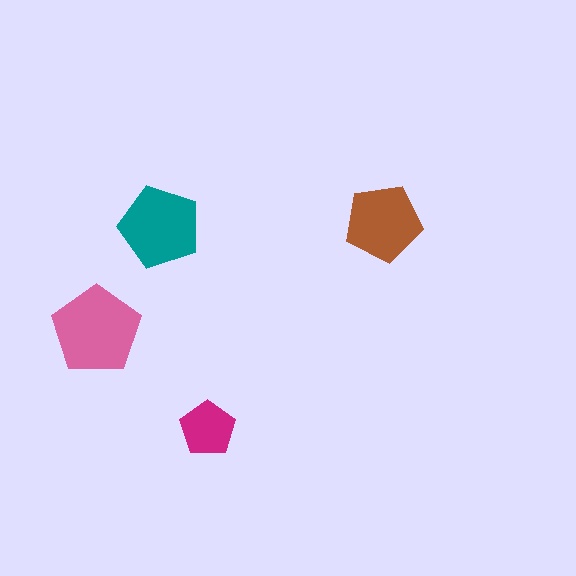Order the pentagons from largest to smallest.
the pink one, the teal one, the brown one, the magenta one.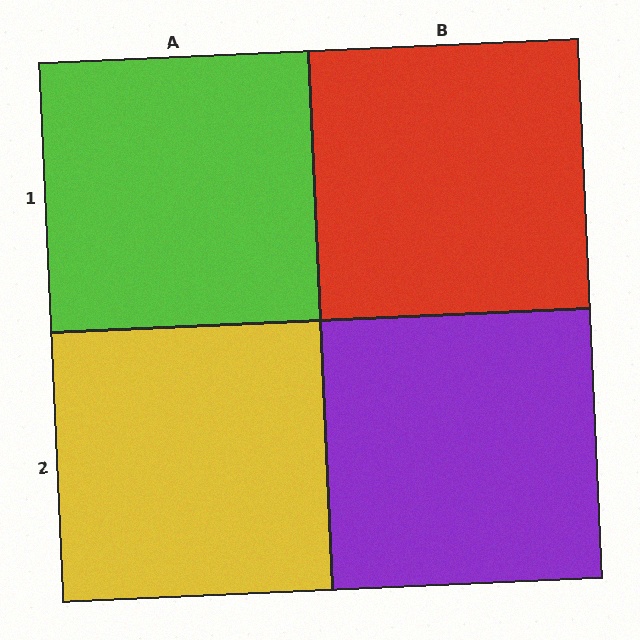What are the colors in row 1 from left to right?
Lime, red.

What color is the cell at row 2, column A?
Yellow.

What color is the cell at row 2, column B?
Purple.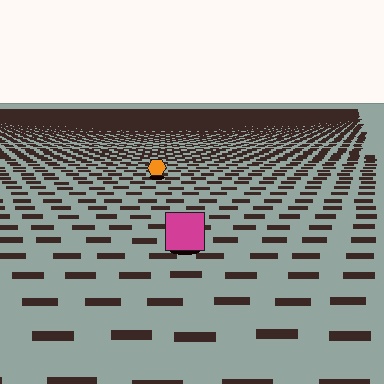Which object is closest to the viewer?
The magenta square is closest. The texture marks near it are larger and more spread out.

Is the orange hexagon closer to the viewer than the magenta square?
No. The magenta square is closer — you can tell from the texture gradient: the ground texture is coarser near it.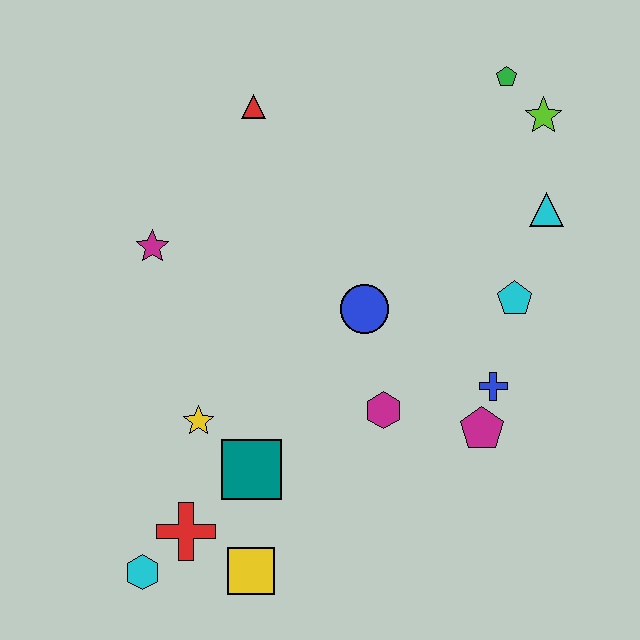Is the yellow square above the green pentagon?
No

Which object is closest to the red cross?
The cyan hexagon is closest to the red cross.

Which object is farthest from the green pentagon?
The cyan hexagon is farthest from the green pentagon.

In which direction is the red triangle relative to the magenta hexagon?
The red triangle is above the magenta hexagon.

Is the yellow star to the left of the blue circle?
Yes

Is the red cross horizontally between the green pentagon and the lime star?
No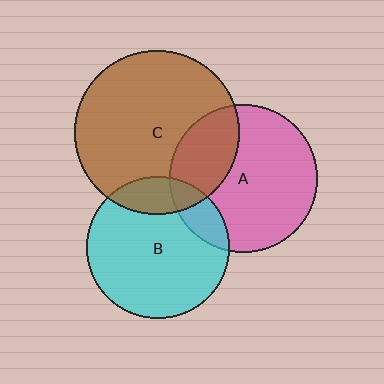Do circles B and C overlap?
Yes.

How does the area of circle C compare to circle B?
Approximately 1.3 times.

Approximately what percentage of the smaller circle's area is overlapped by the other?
Approximately 15%.